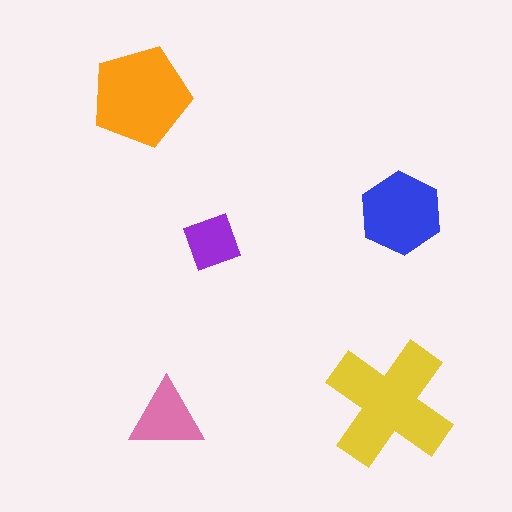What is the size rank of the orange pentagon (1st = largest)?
2nd.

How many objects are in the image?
There are 5 objects in the image.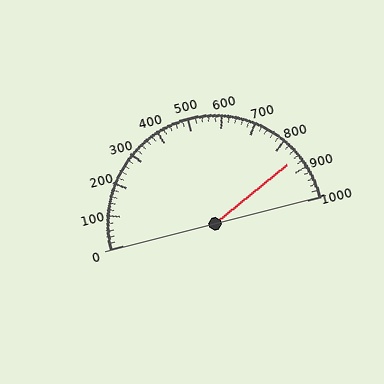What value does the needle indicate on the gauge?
The needle indicates approximately 860.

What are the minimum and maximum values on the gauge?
The gauge ranges from 0 to 1000.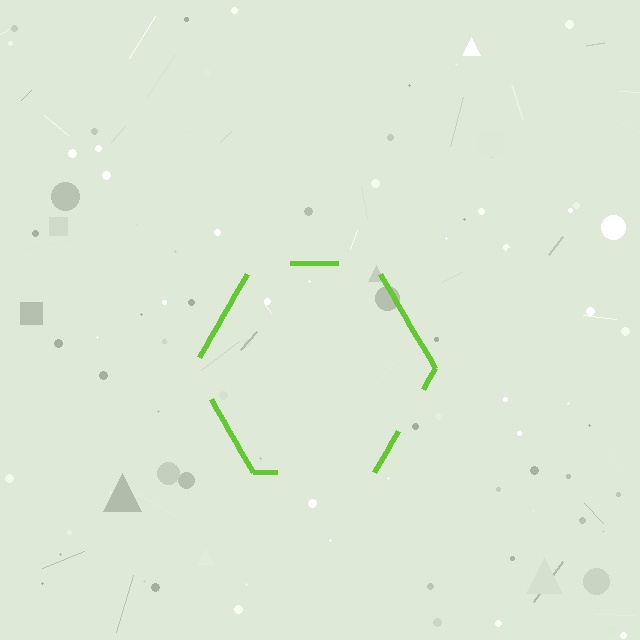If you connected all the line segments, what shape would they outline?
They would outline a hexagon.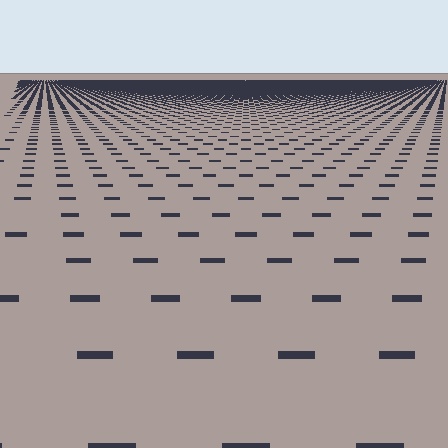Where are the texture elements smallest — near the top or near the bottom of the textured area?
Near the top.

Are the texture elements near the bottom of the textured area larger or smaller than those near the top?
Larger. Near the bottom, elements are closer to the viewer and appear at a bigger on-screen size.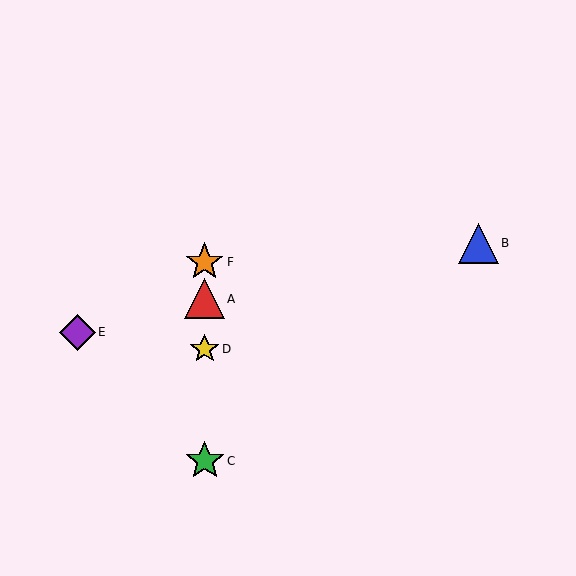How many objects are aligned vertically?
4 objects (A, C, D, F) are aligned vertically.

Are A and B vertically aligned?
No, A is at x≈205 and B is at x≈478.